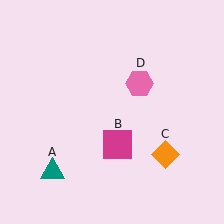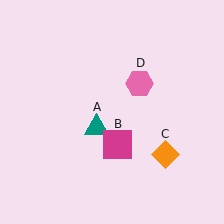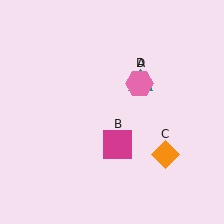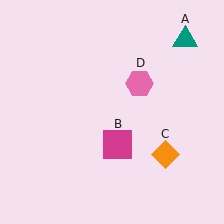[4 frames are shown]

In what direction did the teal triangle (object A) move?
The teal triangle (object A) moved up and to the right.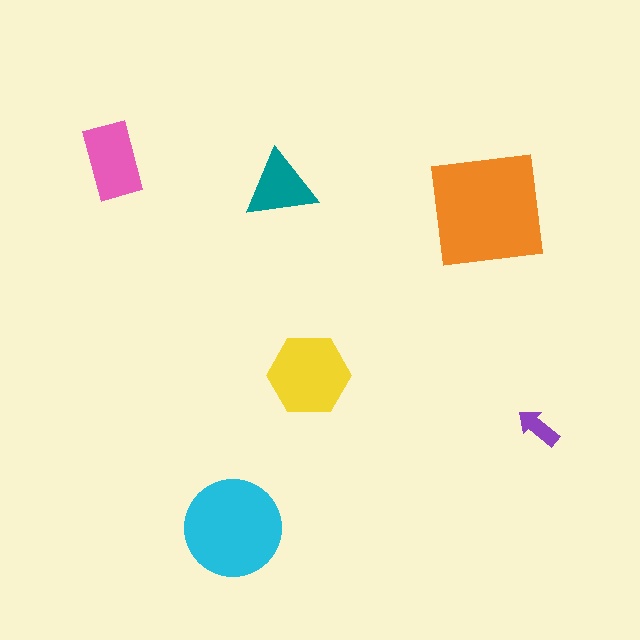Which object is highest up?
The pink rectangle is topmost.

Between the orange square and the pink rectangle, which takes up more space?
The orange square.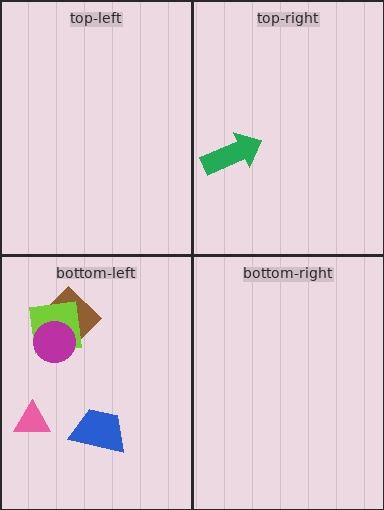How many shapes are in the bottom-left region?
5.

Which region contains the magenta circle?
The bottom-left region.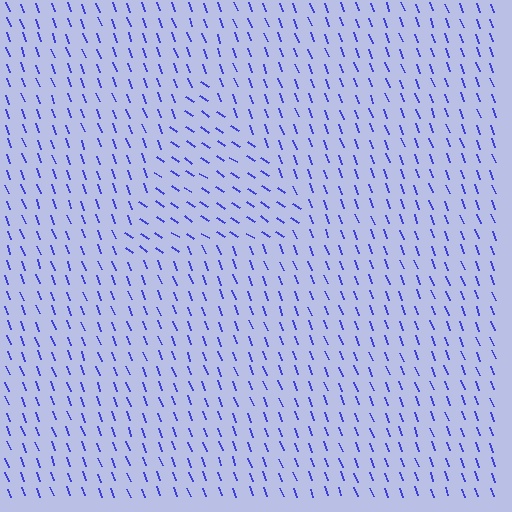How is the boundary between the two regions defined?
The boundary is defined purely by a change in line orientation (approximately 36 degrees difference). All lines are the same color and thickness.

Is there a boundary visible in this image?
Yes, there is a texture boundary formed by a change in line orientation.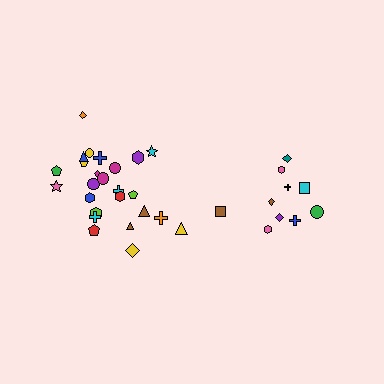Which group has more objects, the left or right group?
The left group.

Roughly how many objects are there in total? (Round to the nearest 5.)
Roughly 35 objects in total.